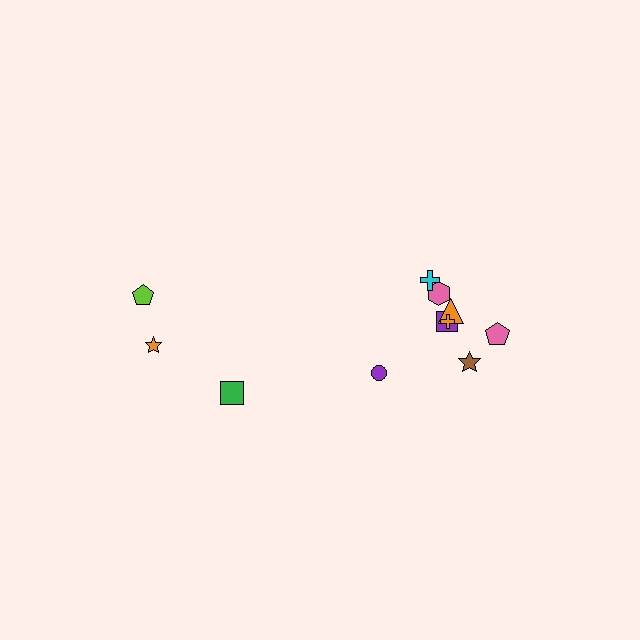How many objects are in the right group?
There are 8 objects.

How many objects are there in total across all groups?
There are 11 objects.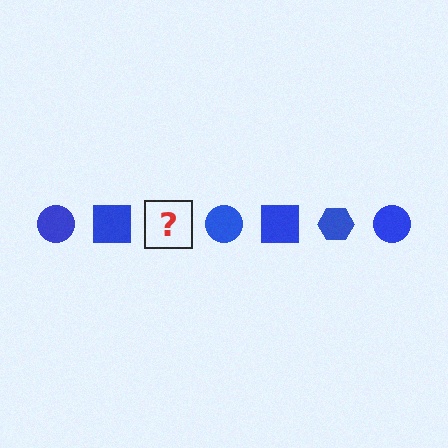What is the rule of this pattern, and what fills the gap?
The rule is that the pattern cycles through circle, square, hexagon shapes in blue. The gap should be filled with a blue hexagon.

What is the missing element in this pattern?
The missing element is a blue hexagon.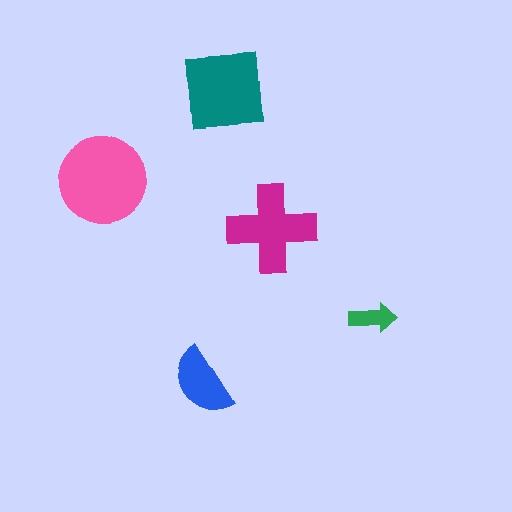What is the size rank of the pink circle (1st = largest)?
1st.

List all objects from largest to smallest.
The pink circle, the teal square, the magenta cross, the blue semicircle, the green arrow.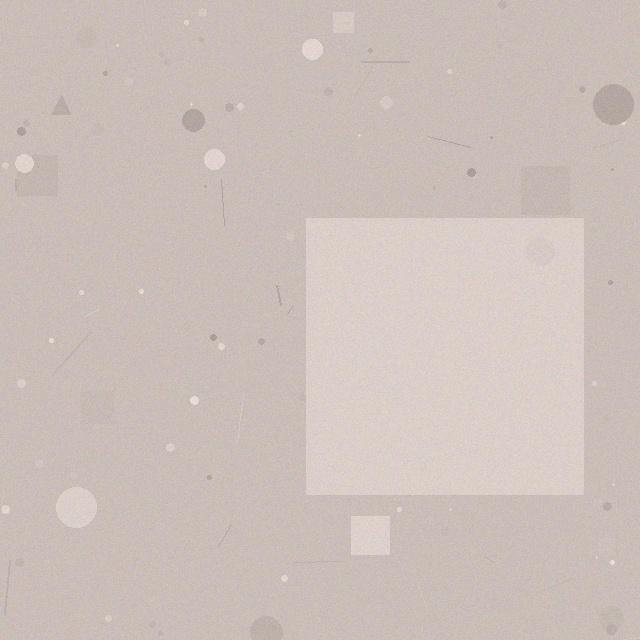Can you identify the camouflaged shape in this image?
The camouflaged shape is a square.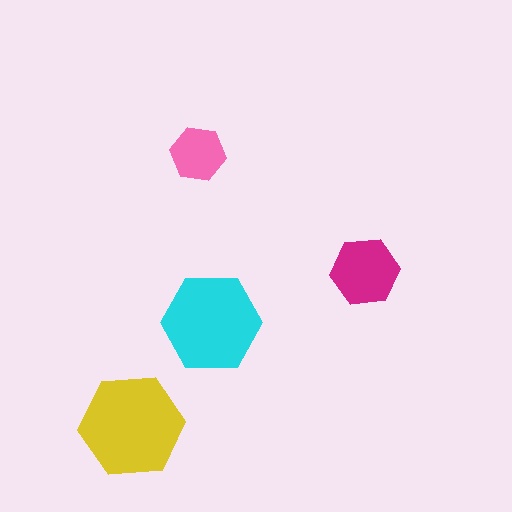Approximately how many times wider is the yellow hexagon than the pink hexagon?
About 2 times wider.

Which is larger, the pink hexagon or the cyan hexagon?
The cyan one.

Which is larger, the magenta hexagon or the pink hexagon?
The magenta one.